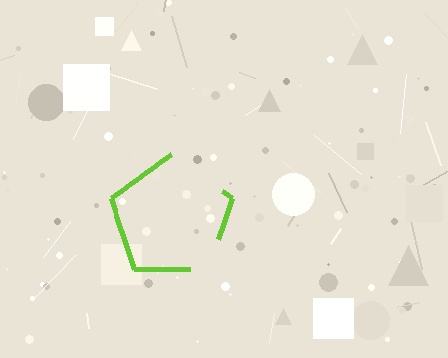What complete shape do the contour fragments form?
The contour fragments form a pentagon.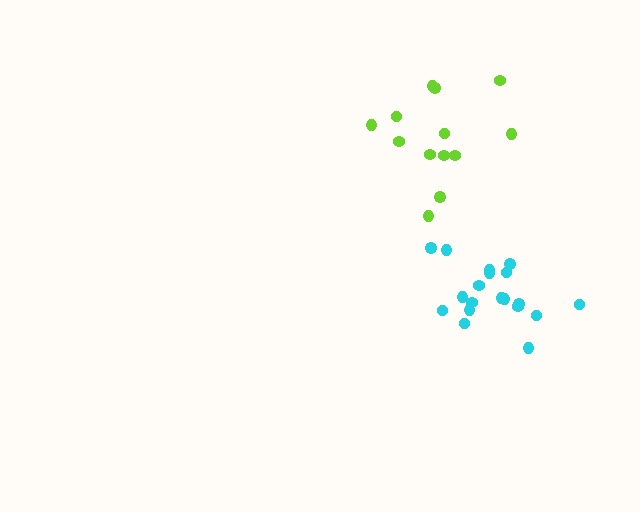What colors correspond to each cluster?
The clusters are colored: cyan, lime.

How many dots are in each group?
Group 1: 19 dots, Group 2: 13 dots (32 total).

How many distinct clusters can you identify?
There are 2 distinct clusters.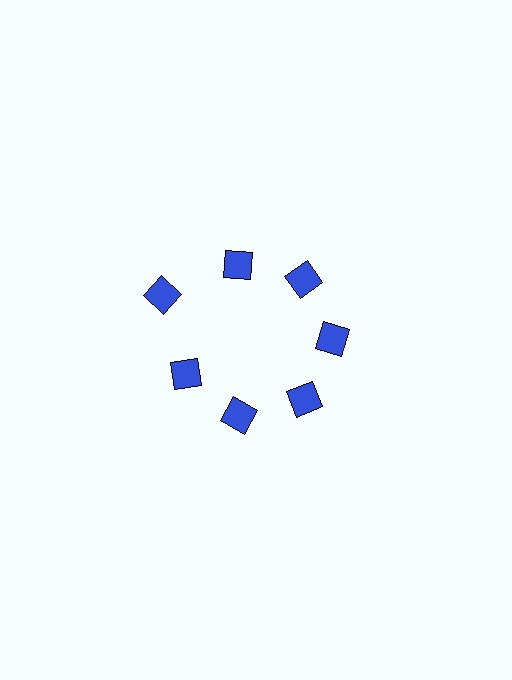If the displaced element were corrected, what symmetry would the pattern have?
It would have 7-fold rotational symmetry — the pattern would map onto itself every 51 degrees.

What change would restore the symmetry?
The symmetry would be restored by moving it inward, back onto the ring so that all 7 squares sit at equal angles and equal distance from the center.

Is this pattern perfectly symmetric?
No. The 7 blue squares are arranged in a ring, but one element near the 10 o'clock position is pushed outward from the center, breaking the 7-fold rotational symmetry.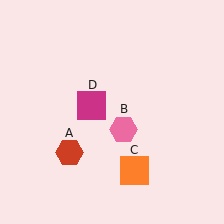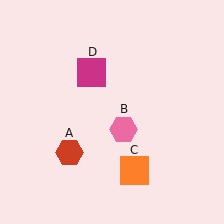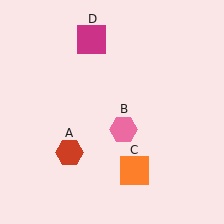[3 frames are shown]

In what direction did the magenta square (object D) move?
The magenta square (object D) moved up.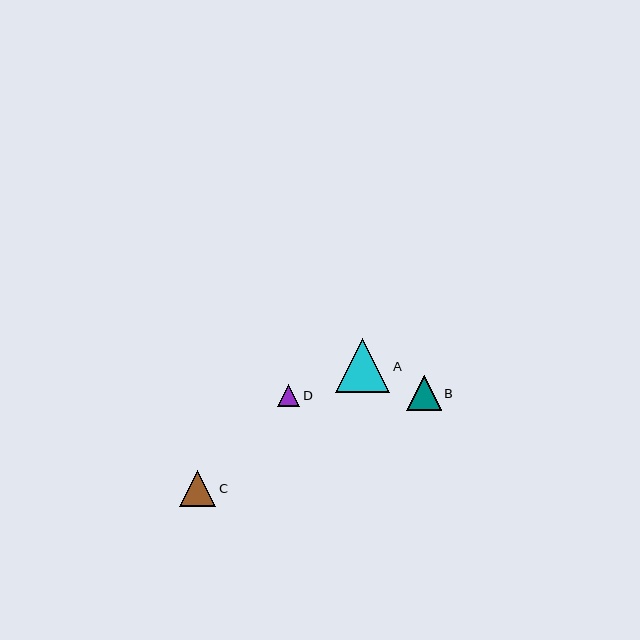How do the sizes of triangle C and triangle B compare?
Triangle C and triangle B are approximately the same size.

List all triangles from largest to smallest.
From largest to smallest: A, C, B, D.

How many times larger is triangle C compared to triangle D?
Triangle C is approximately 1.6 times the size of triangle D.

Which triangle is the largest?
Triangle A is the largest with a size of approximately 54 pixels.